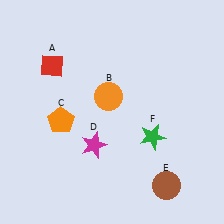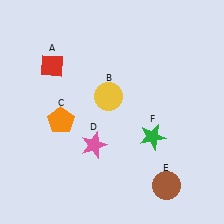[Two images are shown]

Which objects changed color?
B changed from orange to yellow. D changed from magenta to pink.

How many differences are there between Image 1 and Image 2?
There are 2 differences between the two images.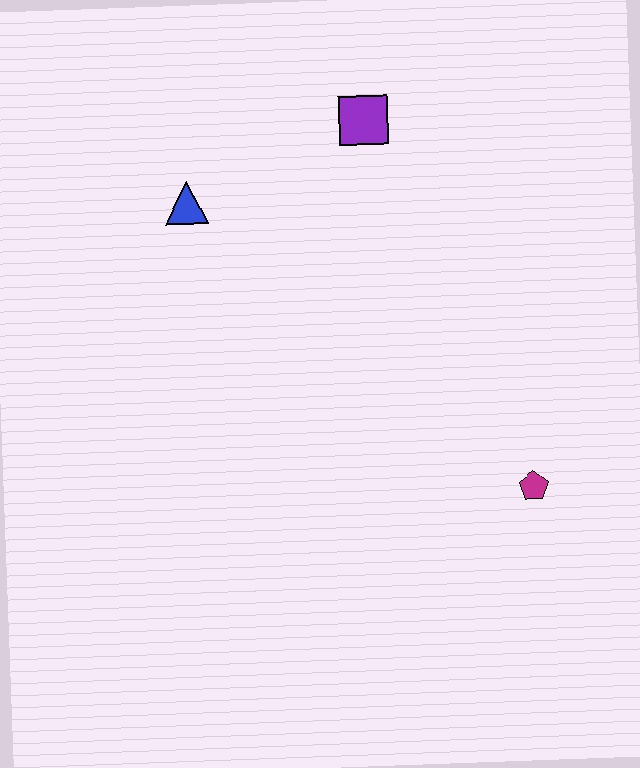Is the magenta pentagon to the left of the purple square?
No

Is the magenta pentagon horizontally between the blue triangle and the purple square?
No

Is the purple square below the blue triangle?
No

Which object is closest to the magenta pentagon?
The purple square is closest to the magenta pentagon.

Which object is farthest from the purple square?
The magenta pentagon is farthest from the purple square.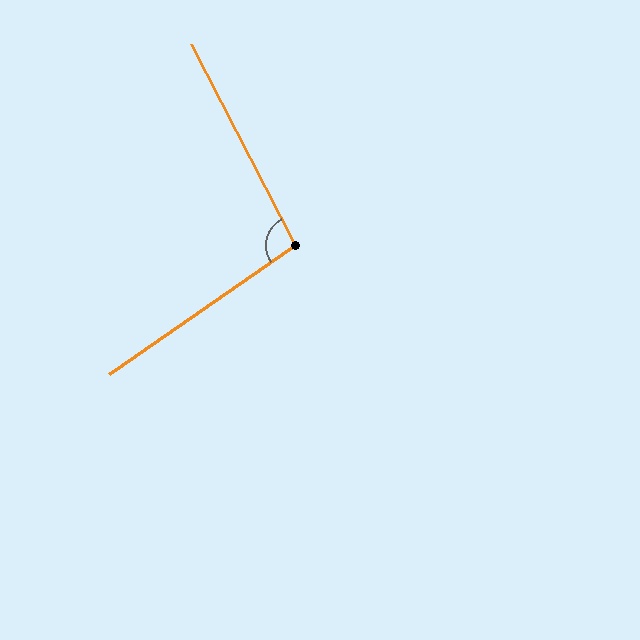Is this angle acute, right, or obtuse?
It is obtuse.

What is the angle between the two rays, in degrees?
Approximately 98 degrees.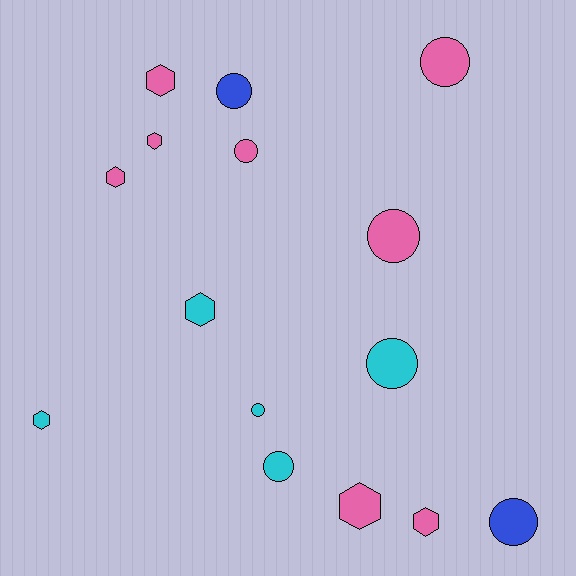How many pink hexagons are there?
There are 5 pink hexagons.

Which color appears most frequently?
Pink, with 8 objects.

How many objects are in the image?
There are 15 objects.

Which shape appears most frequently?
Circle, with 8 objects.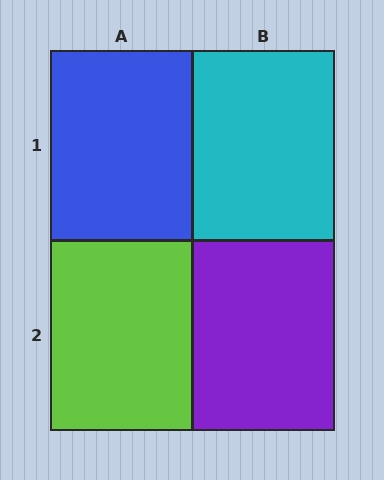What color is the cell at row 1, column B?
Cyan.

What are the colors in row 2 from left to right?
Lime, purple.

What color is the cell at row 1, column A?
Blue.